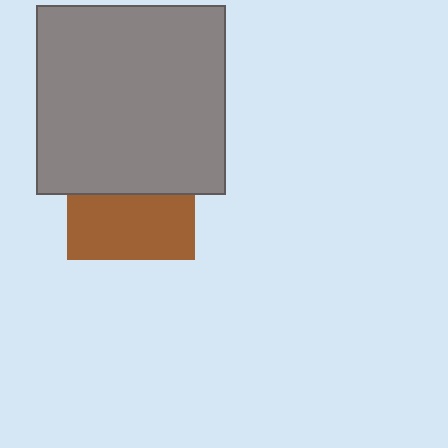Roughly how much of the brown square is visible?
About half of it is visible (roughly 50%).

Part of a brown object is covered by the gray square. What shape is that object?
It is a square.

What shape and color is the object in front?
The object in front is a gray square.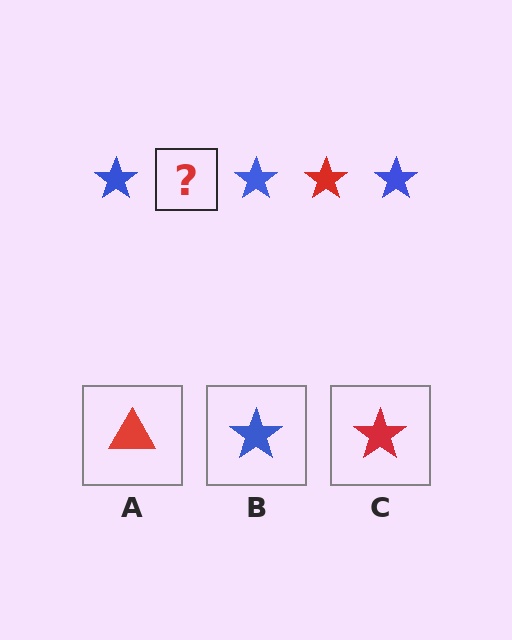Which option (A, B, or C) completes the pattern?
C.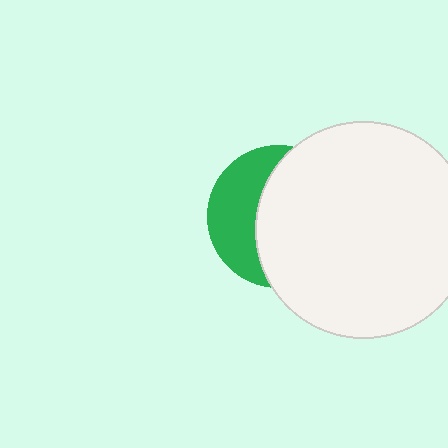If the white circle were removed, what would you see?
You would see the complete green circle.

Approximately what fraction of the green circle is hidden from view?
Roughly 62% of the green circle is hidden behind the white circle.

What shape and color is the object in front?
The object in front is a white circle.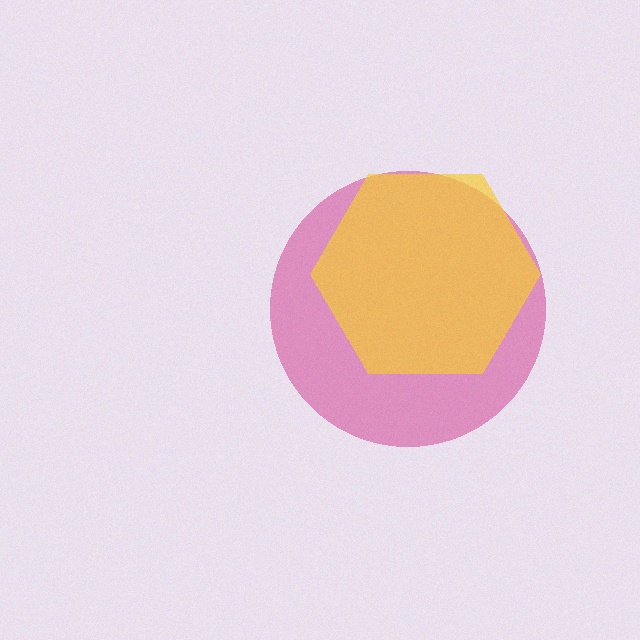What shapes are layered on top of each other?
The layered shapes are: a pink circle, a yellow hexagon.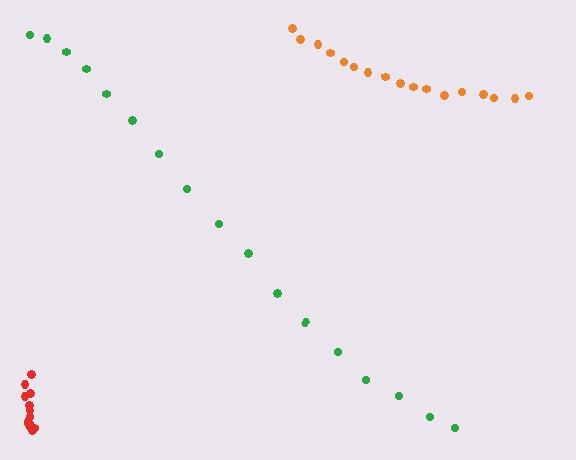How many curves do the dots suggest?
There are 3 distinct paths.